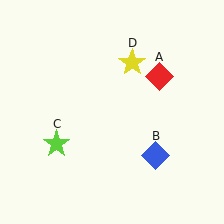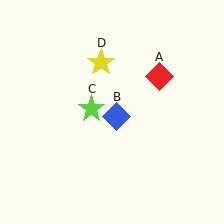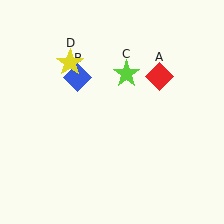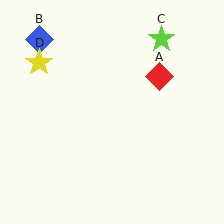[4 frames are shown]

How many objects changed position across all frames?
3 objects changed position: blue diamond (object B), lime star (object C), yellow star (object D).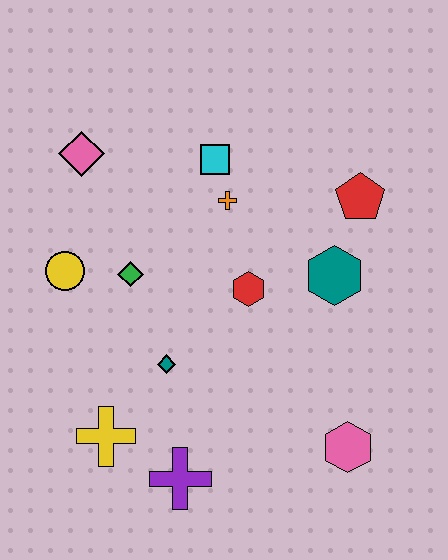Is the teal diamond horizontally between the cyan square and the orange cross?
No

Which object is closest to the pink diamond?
The yellow circle is closest to the pink diamond.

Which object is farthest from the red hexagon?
The pink diamond is farthest from the red hexagon.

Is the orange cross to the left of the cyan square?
No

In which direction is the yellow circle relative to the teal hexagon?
The yellow circle is to the left of the teal hexagon.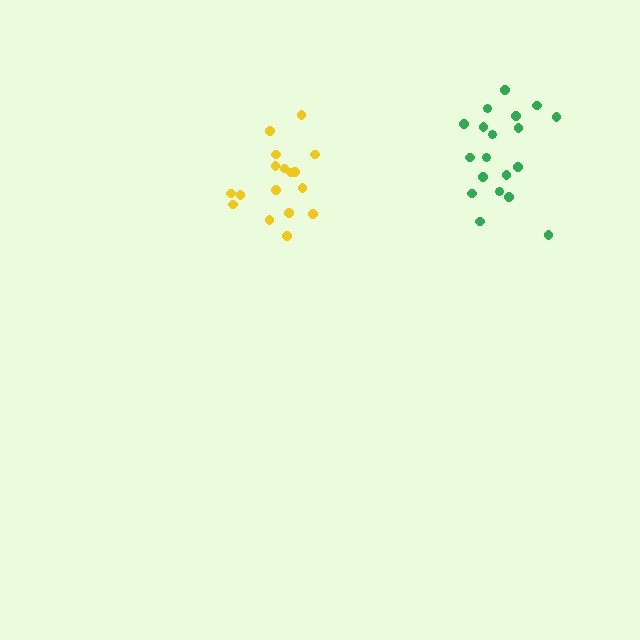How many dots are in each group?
Group 1: 19 dots, Group 2: 17 dots (36 total).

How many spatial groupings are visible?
There are 2 spatial groupings.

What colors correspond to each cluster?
The clusters are colored: green, yellow.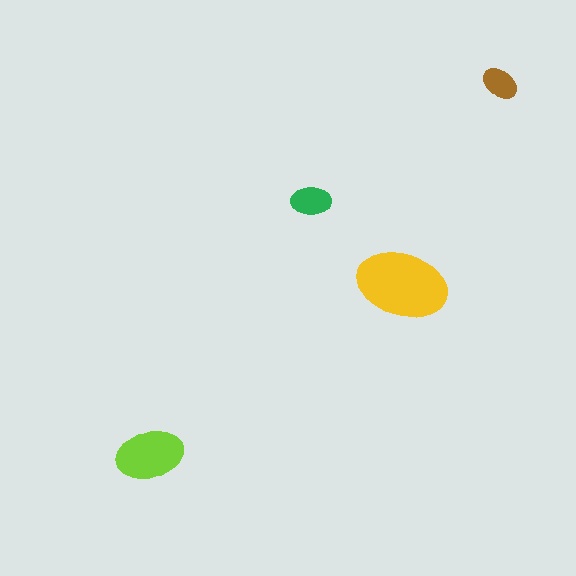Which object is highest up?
The brown ellipse is topmost.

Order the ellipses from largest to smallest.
the yellow one, the lime one, the green one, the brown one.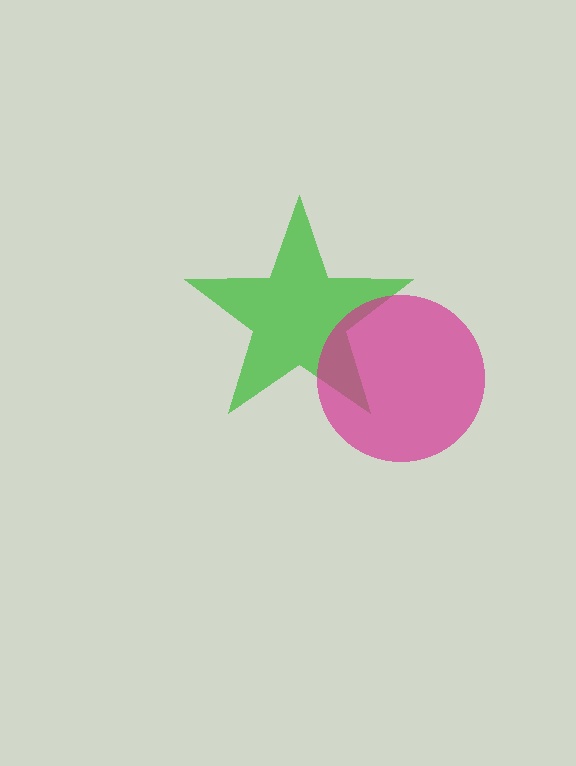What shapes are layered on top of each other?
The layered shapes are: a green star, a magenta circle.